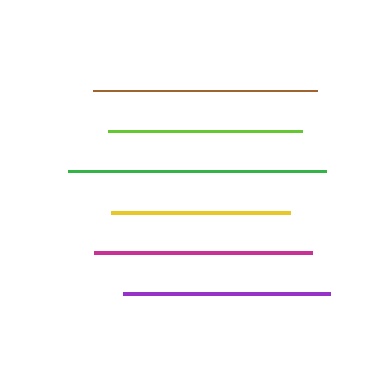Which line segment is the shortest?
The yellow line is the shortest at approximately 179 pixels.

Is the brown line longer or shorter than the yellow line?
The brown line is longer than the yellow line.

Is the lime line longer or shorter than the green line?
The green line is longer than the lime line.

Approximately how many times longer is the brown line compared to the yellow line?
The brown line is approximately 1.3 times the length of the yellow line.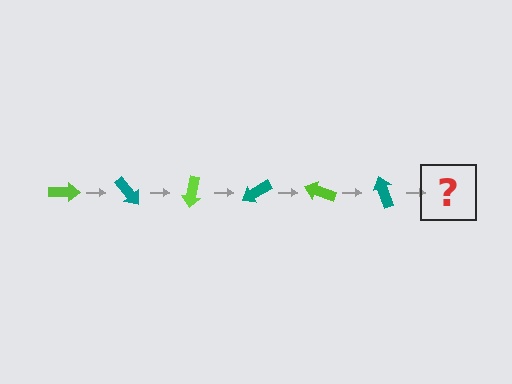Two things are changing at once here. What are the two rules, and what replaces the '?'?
The two rules are that it rotates 50 degrees each step and the color cycles through lime and teal. The '?' should be a lime arrow, rotated 300 degrees from the start.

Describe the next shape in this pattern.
It should be a lime arrow, rotated 300 degrees from the start.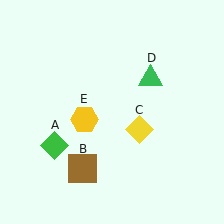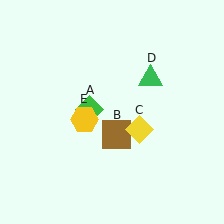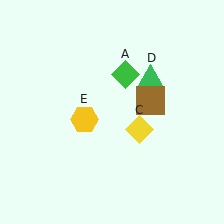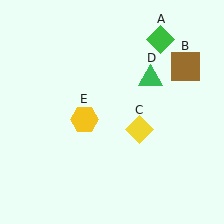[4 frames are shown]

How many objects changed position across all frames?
2 objects changed position: green diamond (object A), brown square (object B).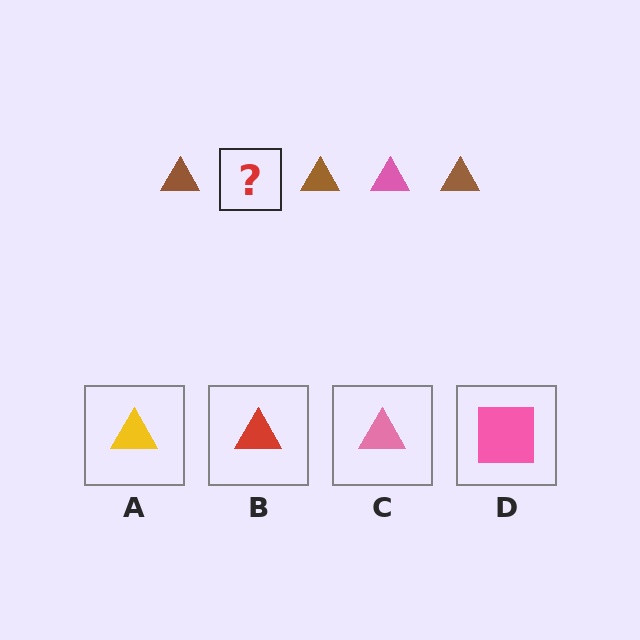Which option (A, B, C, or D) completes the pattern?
C.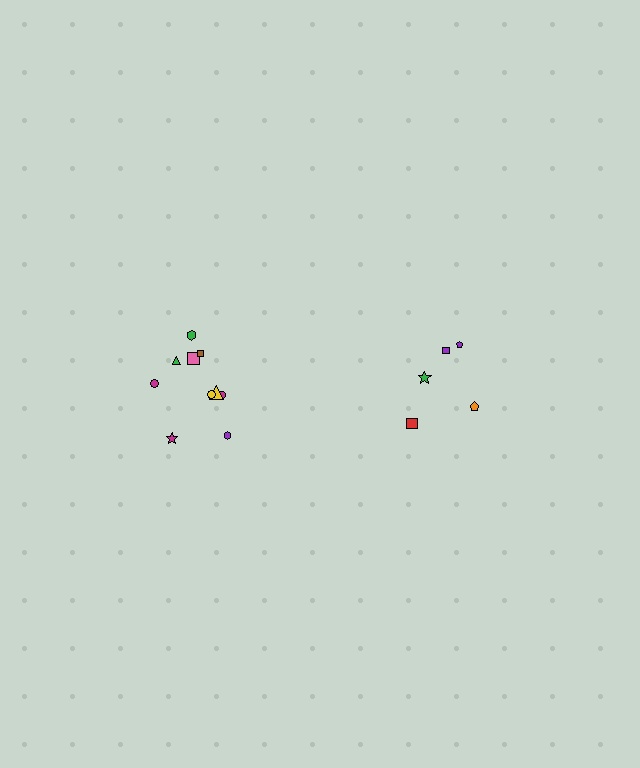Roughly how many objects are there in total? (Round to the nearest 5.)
Roughly 15 objects in total.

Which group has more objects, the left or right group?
The left group.